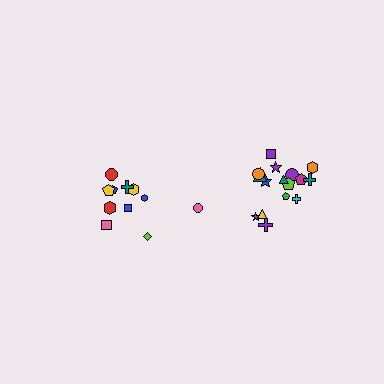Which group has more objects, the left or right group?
The right group.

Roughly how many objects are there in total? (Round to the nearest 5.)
Roughly 30 objects in total.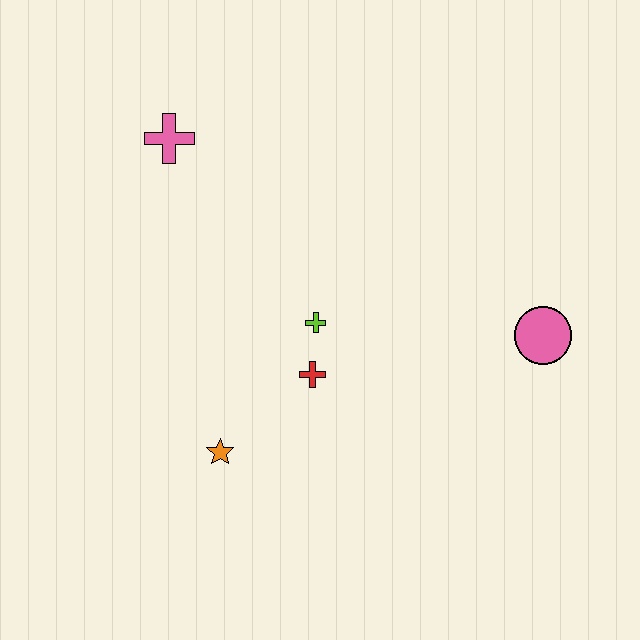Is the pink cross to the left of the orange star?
Yes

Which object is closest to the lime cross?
The red cross is closest to the lime cross.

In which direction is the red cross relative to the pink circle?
The red cross is to the left of the pink circle.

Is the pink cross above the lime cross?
Yes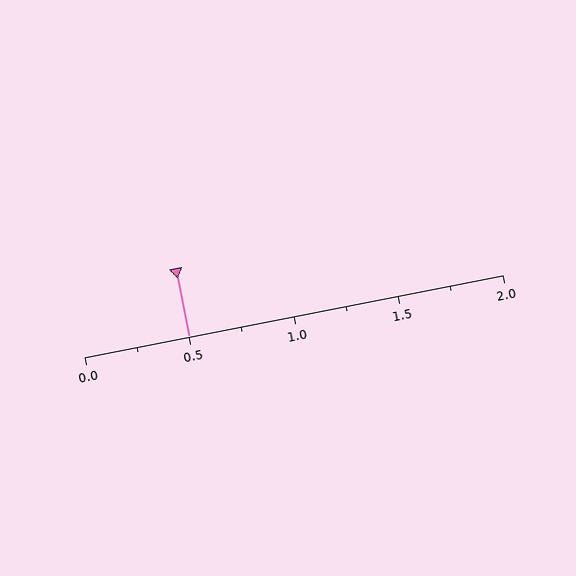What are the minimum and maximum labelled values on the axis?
The axis runs from 0.0 to 2.0.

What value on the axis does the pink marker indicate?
The marker indicates approximately 0.5.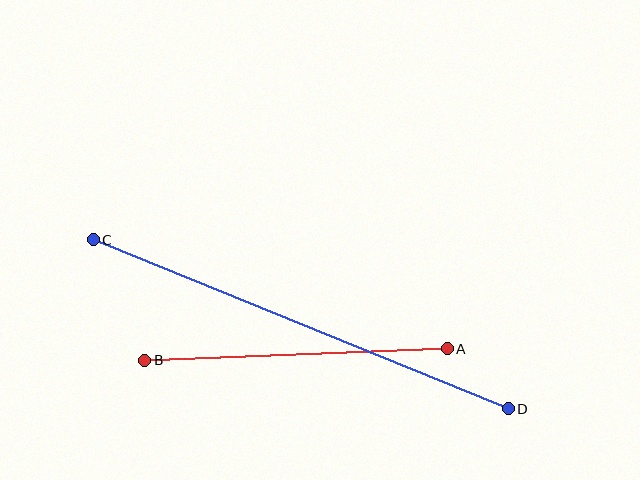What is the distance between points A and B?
The distance is approximately 303 pixels.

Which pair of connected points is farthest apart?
Points C and D are farthest apart.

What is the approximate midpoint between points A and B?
The midpoint is at approximately (296, 354) pixels.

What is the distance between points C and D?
The distance is approximately 448 pixels.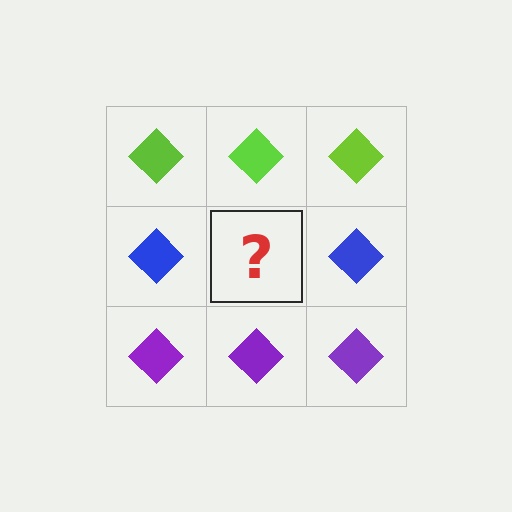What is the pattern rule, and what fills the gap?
The rule is that each row has a consistent color. The gap should be filled with a blue diamond.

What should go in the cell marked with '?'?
The missing cell should contain a blue diamond.